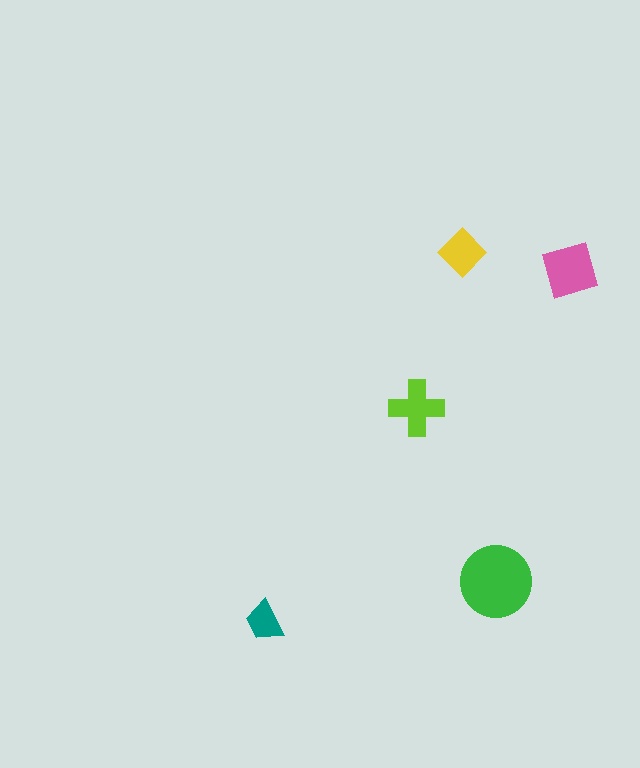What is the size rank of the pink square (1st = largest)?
2nd.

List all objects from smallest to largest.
The teal trapezoid, the yellow diamond, the lime cross, the pink square, the green circle.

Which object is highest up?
The yellow diamond is topmost.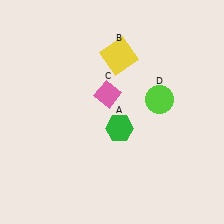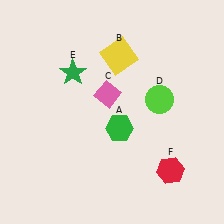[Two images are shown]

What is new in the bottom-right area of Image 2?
A red hexagon (F) was added in the bottom-right area of Image 2.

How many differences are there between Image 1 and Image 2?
There are 2 differences between the two images.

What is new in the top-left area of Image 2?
A green star (E) was added in the top-left area of Image 2.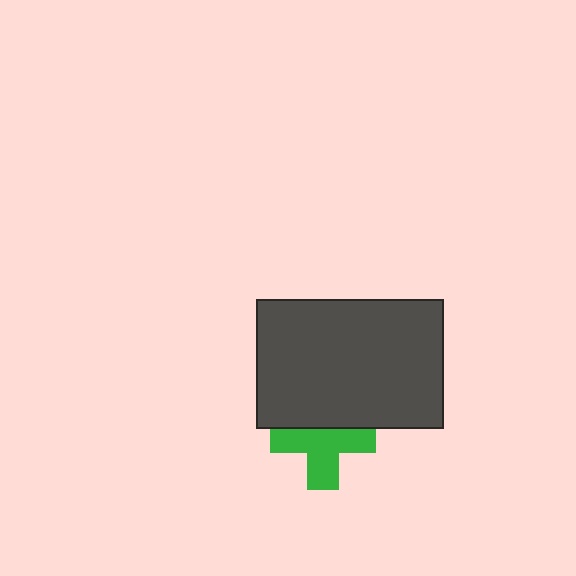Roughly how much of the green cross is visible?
About half of it is visible (roughly 64%).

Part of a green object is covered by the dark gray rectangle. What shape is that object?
It is a cross.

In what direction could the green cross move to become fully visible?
The green cross could move down. That would shift it out from behind the dark gray rectangle entirely.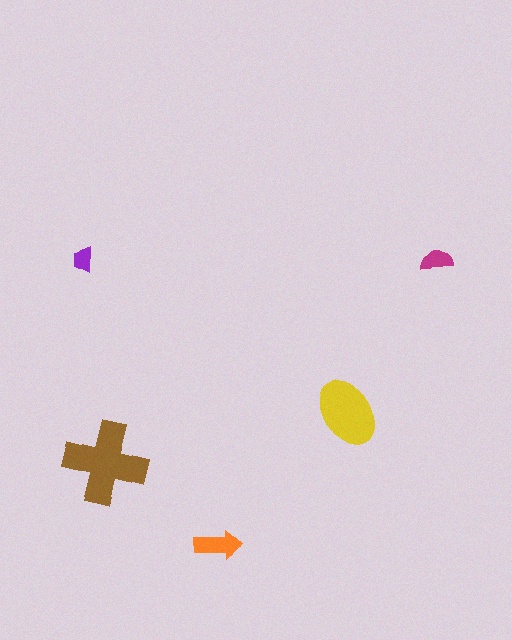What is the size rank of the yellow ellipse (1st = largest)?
2nd.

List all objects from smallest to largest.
The purple trapezoid, the magenta semicircle, the orange arrow, the yellow ellipse, the brown cross.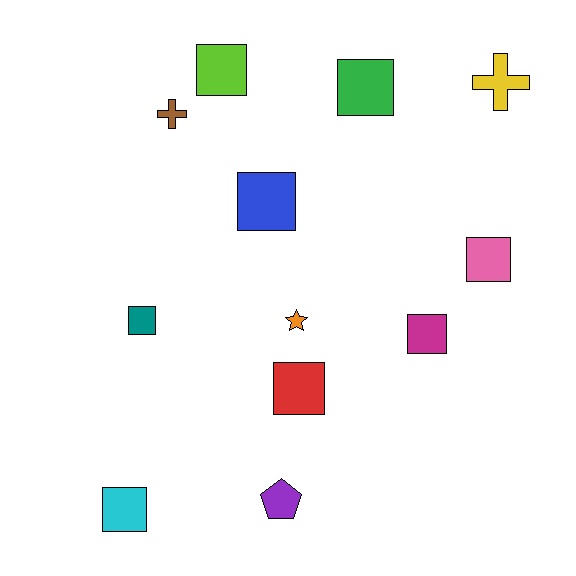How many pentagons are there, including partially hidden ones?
There is 1 pentagon.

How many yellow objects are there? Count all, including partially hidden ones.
There is 1 yellow object.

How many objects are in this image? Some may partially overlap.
There are 12 objects.